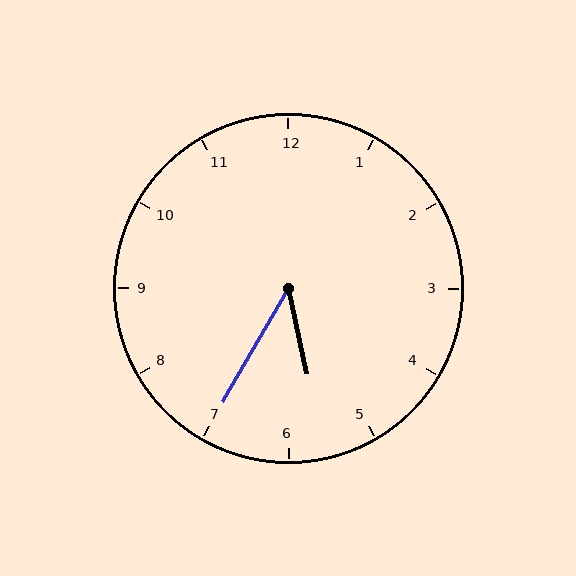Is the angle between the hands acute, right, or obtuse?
It is acute.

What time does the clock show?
5:35.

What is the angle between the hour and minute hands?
Approximately 42 degrees.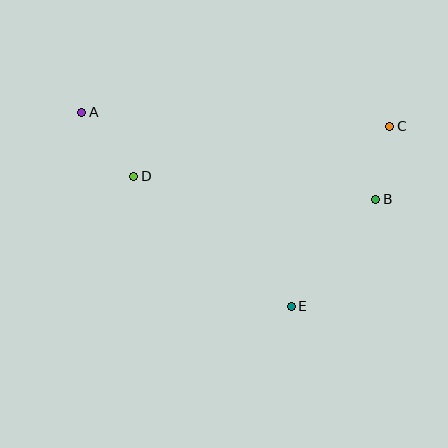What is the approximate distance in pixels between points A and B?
The distance between A and B is approximately 306 pixels.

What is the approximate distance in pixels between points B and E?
The distance between B and E is approximately 136 pixels.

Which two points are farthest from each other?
Points A and C are farthest from each other.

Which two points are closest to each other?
Points B and C are closest to each other.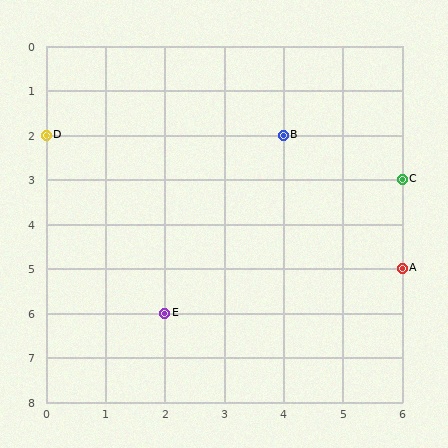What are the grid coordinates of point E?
Point E is at grid coordinates (2, 6).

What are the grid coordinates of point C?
Point C is at grid coordinates (6, 3).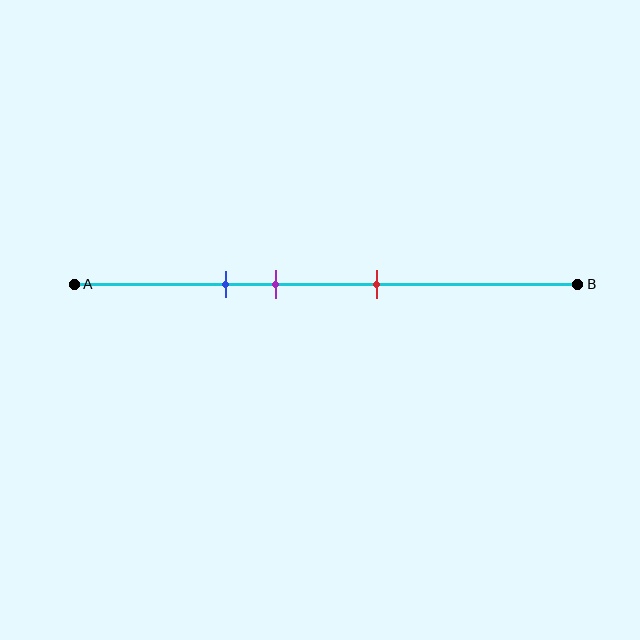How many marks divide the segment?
There are 3 marks dividing the segment.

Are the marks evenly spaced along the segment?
Yes, the marks are approximately evenly spaced.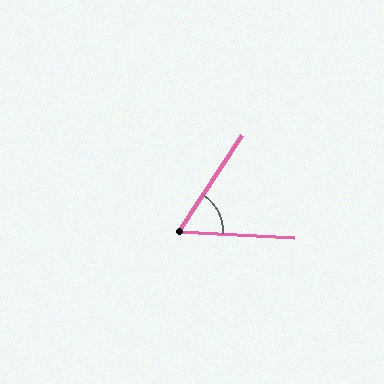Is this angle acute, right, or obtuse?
It is acute.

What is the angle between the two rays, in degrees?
Approximately 60 degrees.